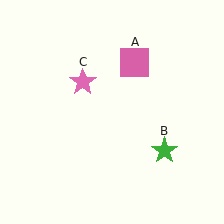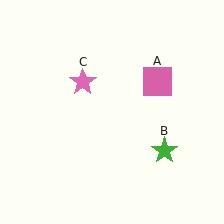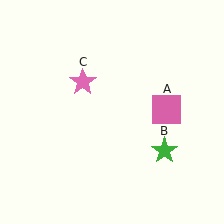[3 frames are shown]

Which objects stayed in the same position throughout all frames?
Green star (object B) and pink star (object C) remained stationary.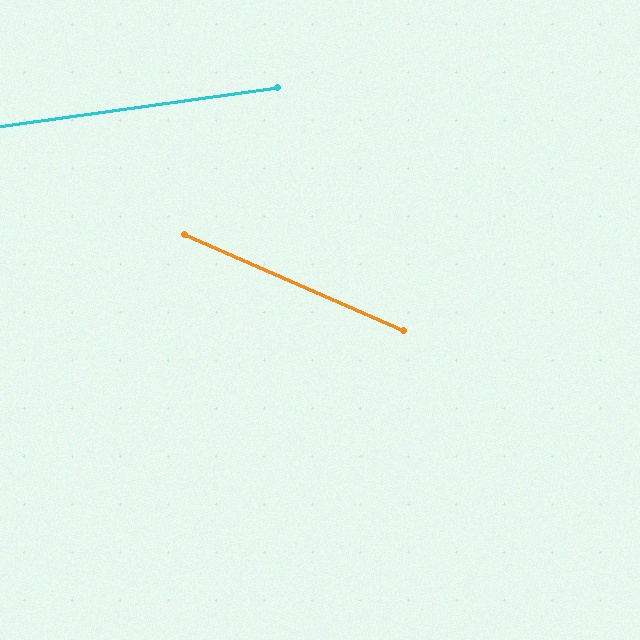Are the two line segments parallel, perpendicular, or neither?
Neither parallel nor perpendicular — they differ by about 31°.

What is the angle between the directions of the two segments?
Approximately 31 degrees.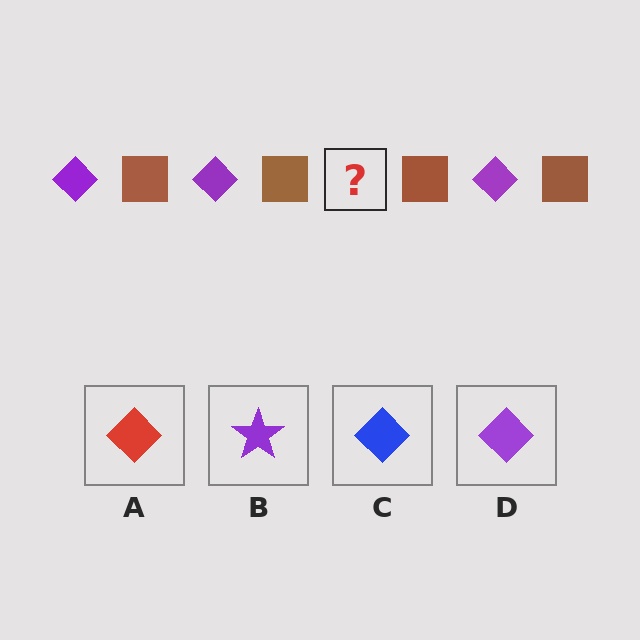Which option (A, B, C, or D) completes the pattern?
D.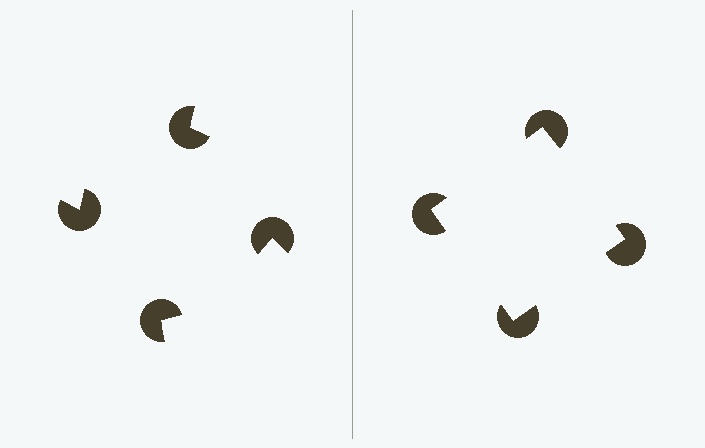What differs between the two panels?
The pac-man discs are positioned identically on both sides; only the wedge orientations differ. On the right they align to a square; on the left they are misaligned.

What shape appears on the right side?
An illusory square.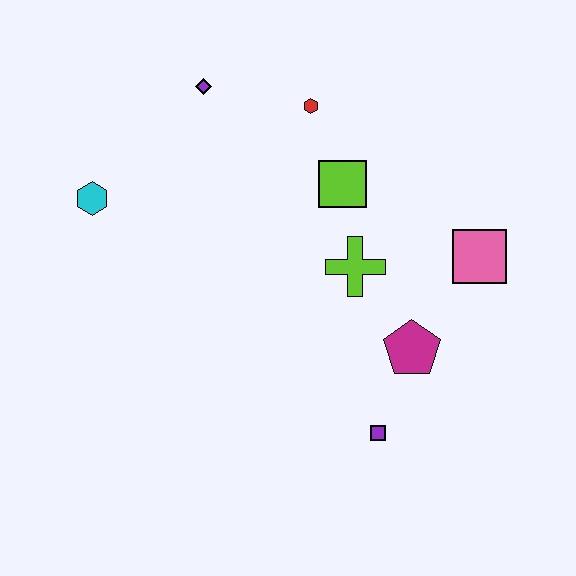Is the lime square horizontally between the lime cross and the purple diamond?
Yes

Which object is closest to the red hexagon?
The lime square is closest to the red hexagon.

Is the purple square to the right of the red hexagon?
Yes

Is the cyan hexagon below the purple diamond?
Yes